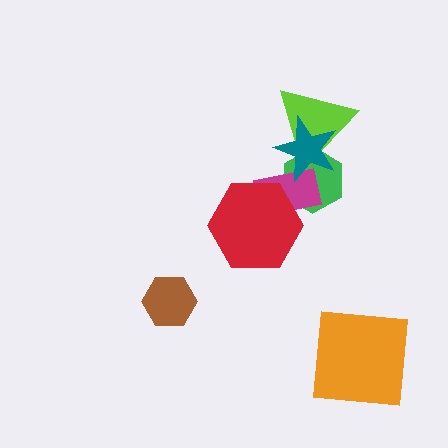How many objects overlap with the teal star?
3 objects overlap with the teal star.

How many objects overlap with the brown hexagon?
0 objects overlap with the brown hexagon.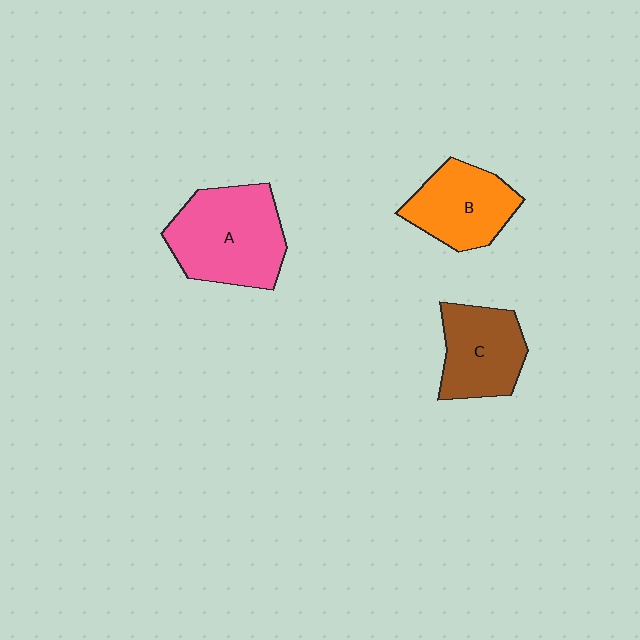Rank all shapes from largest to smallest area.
From largest to smallest: A (pink), B (orange), C (brown).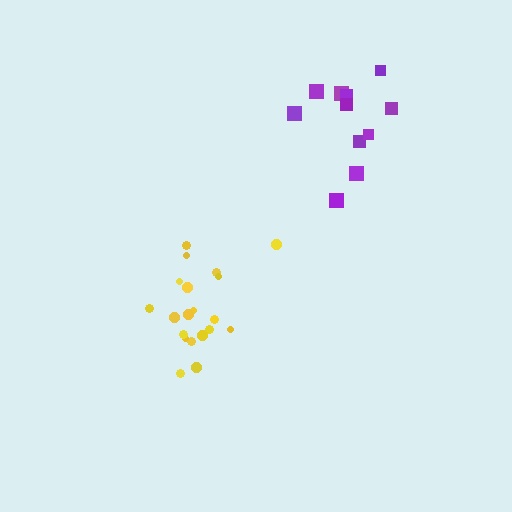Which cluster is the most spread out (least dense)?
Purple.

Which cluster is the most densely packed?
Yellow.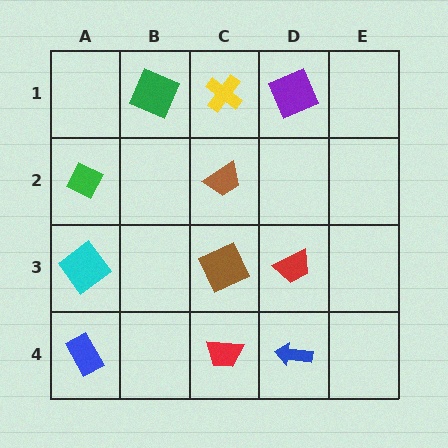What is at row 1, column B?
A green square.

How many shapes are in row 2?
2 shapes.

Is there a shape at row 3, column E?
No, that cell is empty.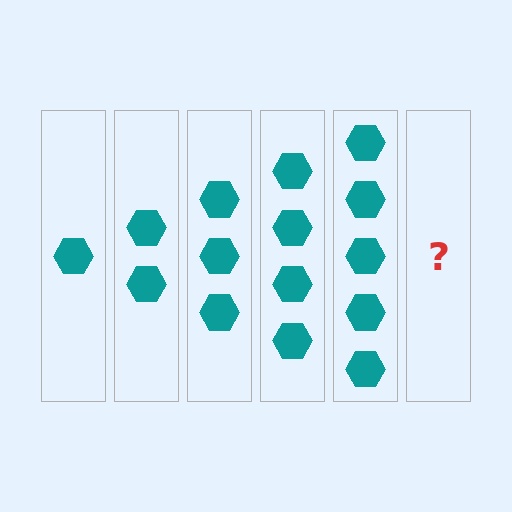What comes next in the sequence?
The next element should be 6 hexagons.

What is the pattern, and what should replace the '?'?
The pattern is that each step adds one more hexagon. The '?' should be 6 hexagons.